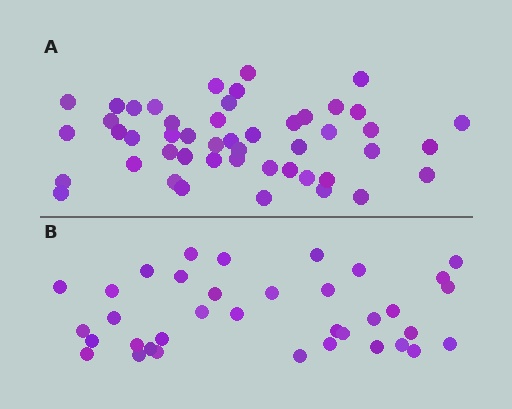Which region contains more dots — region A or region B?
Region A (the top region) has more dots.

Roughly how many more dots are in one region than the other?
Region A has roughly 12 or so more dots than region B.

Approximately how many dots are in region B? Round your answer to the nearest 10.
About 40 dots. (The exact count is 36, which rounds to 40.)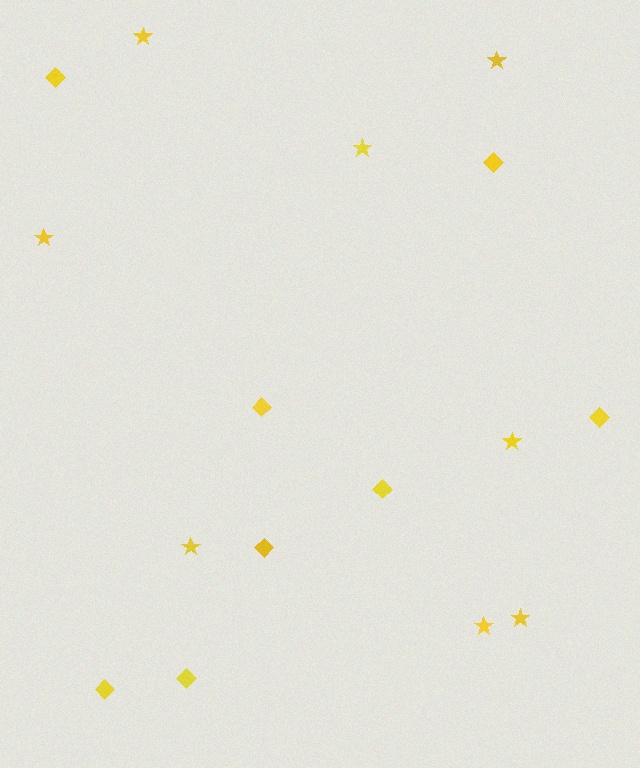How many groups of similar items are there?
There are 2 groups: one group of diamonds (8) and one group of stars (8).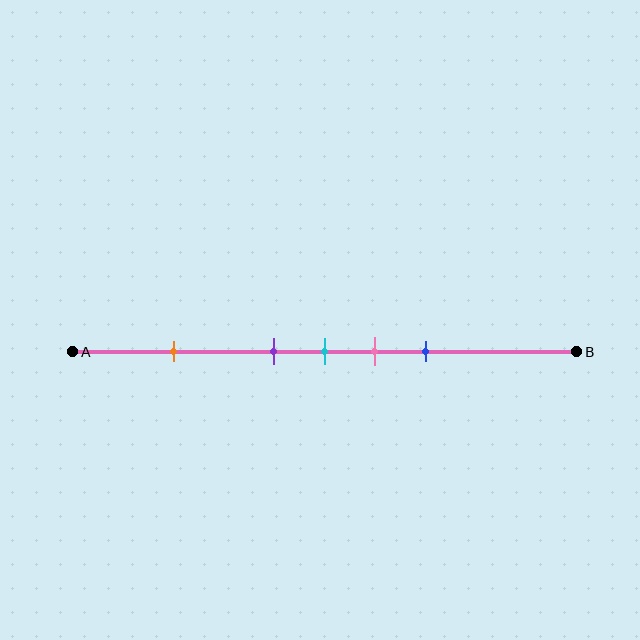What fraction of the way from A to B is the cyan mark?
The cyan mark is approximately 50% (0.5) of the way from A to B.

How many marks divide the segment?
There are 5 marks dividing the segment.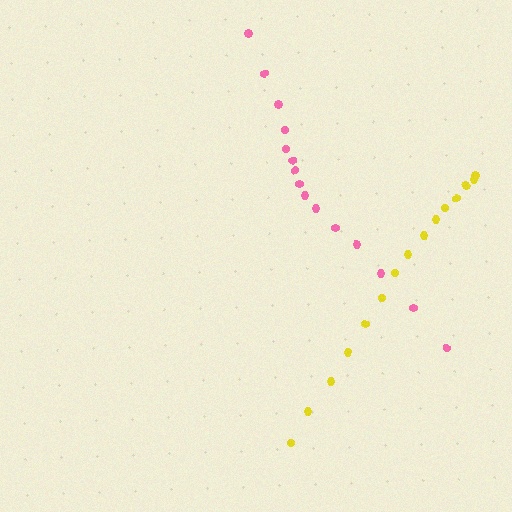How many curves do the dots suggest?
There are 2 distinct paths.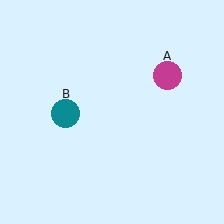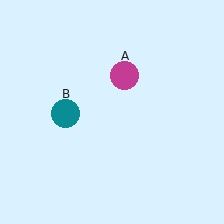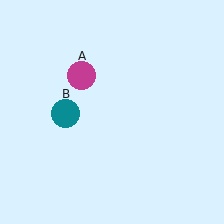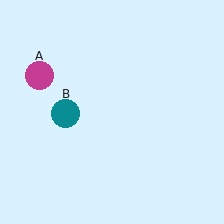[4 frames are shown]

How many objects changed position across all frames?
1 object changed position: magenta circle (object A).